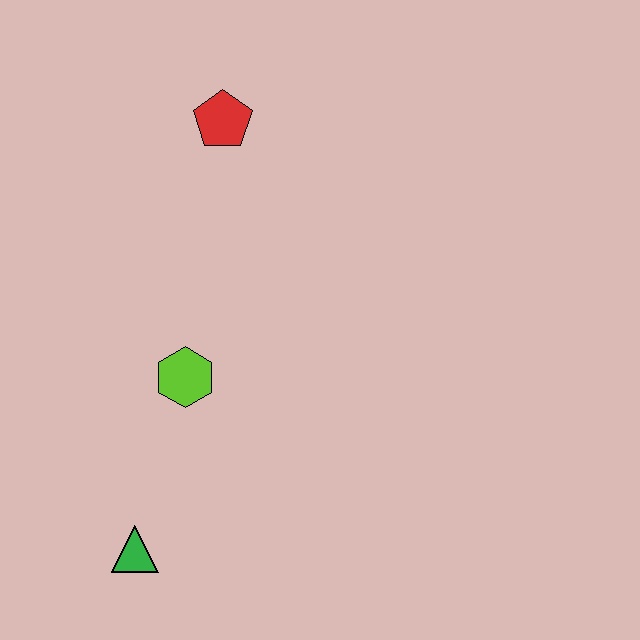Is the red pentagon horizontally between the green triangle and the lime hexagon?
No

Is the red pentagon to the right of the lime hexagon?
Yes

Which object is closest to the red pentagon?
The lime hexagon is closest to the red pentagon.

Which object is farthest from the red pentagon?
The green triangle is farthest from the red pentagon.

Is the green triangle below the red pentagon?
Yes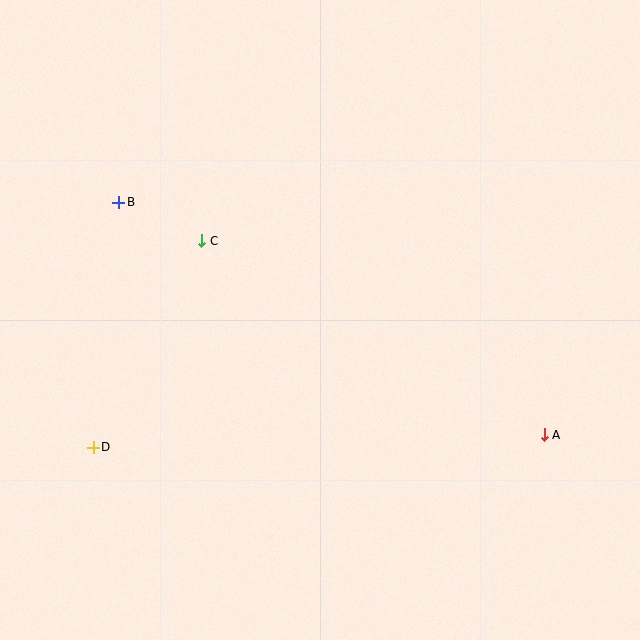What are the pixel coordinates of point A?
Point A is at (544, 435).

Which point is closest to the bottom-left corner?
Point D is closest to the bottom-left corner.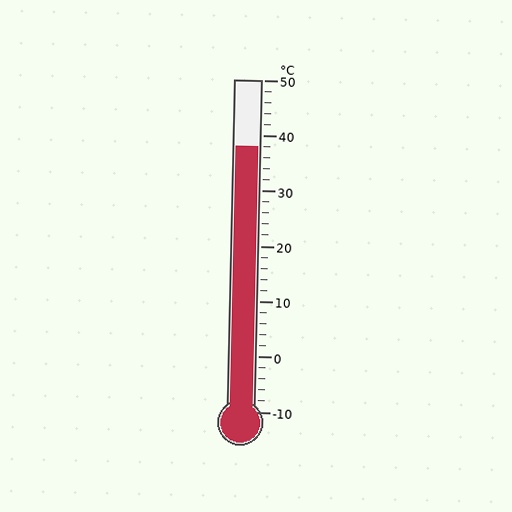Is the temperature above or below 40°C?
The temperature is below 40°C.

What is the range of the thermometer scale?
The thermometer scale ranges from -10°C to 50°C.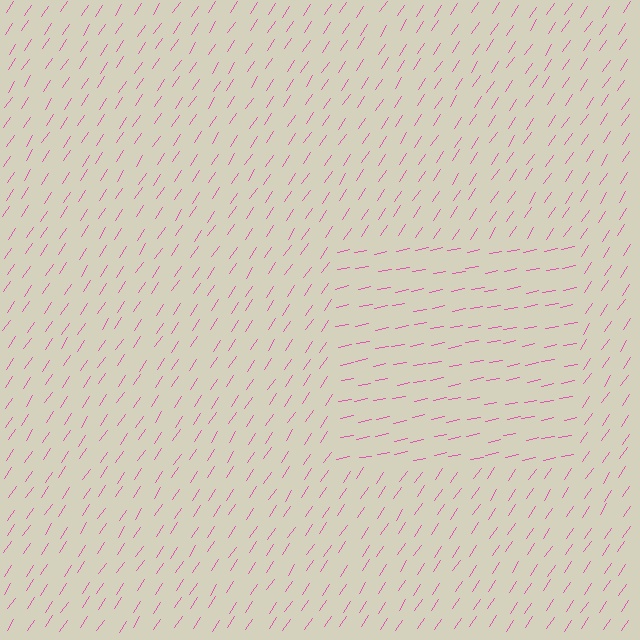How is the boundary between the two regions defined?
The boundary is defined purely by a change in line orientation (approximately 45 degrees difference). All lines are the same color and thickness.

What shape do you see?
I see a rectangle.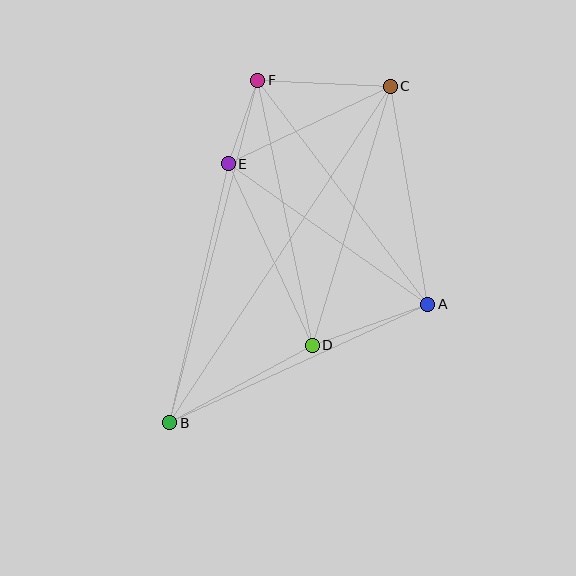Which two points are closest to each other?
Points E and F are closest to each other.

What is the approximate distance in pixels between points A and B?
The distance between A and B is approximately 284 pixels.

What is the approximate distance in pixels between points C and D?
The distance between C and D is approximately 271 pixels.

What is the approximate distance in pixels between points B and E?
The distance between B and E is approximately 266 pixels.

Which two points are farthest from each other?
Points B and C are farthest from each other.